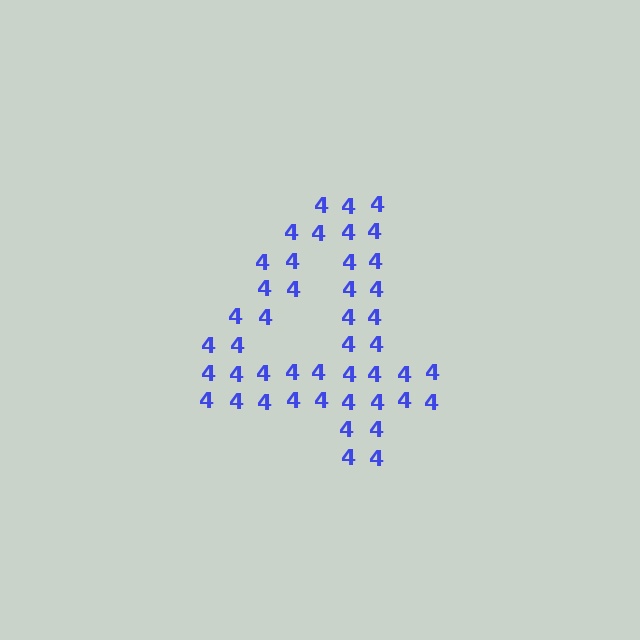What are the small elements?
The small elements are digit 4's.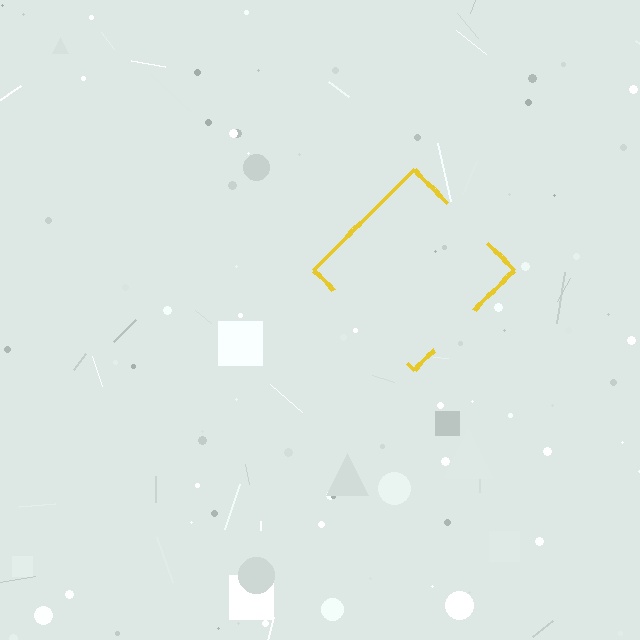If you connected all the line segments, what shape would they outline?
They would outline a diamond.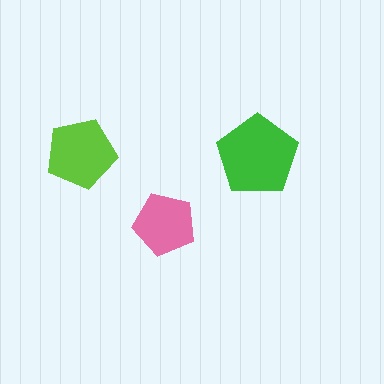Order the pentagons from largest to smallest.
the green one, the lime one, the pink one.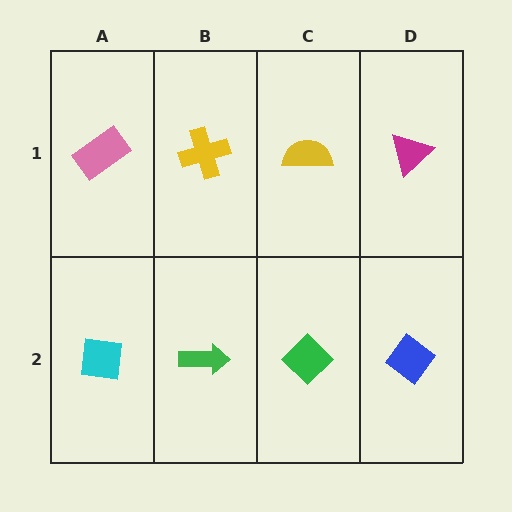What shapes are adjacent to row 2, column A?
A pink rectangle (row 1, column A), a green arrow (row 2, column B).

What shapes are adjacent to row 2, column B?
A yellow cross (row 1, column B), a cyan square (row 2, column A), a green diamond (row 2, column C).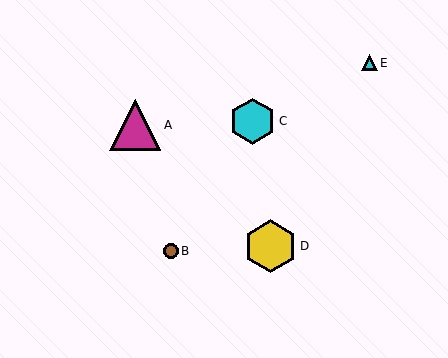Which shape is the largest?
The yellow hexagon (labeled D) is the largest.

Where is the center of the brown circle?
The center of the brown circle is at (171, 251).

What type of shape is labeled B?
Shape B is a brown circle.